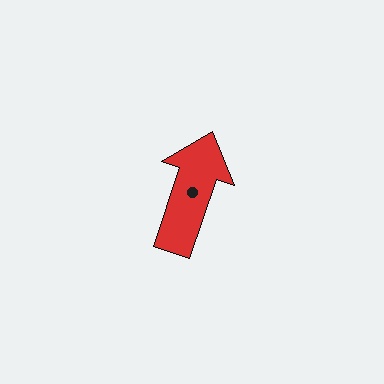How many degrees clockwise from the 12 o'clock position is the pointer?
Approximately 18 degrees.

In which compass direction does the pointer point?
North.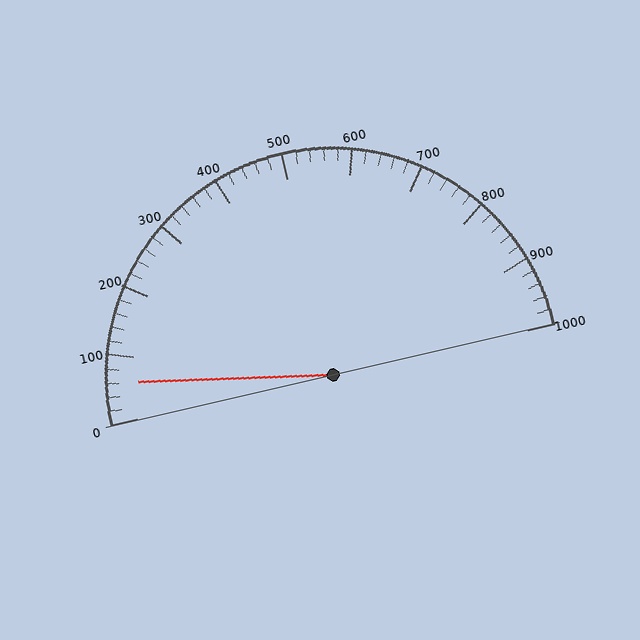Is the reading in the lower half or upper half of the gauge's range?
The reading is in the lower half of the range (0 to 1000).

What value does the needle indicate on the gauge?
The needle indicates approximately 60.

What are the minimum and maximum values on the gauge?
The gauge ranges from 0 to 1000.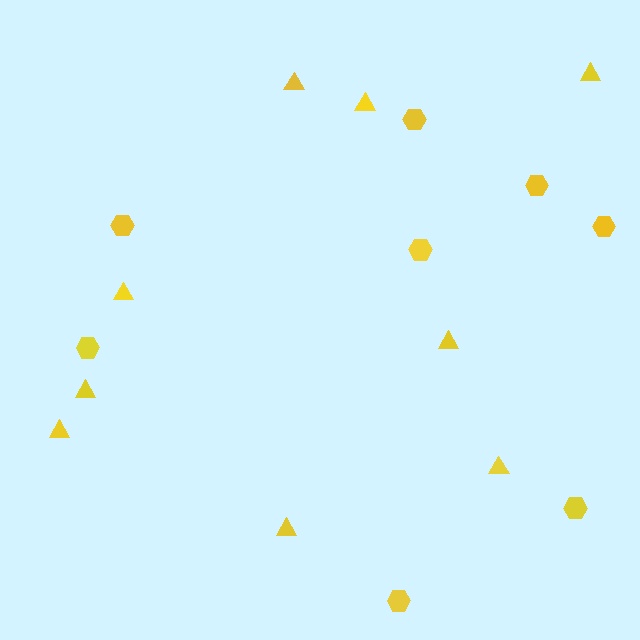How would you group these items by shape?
There are 2 groups: one group of hexagons (8) and one group of triangles (9).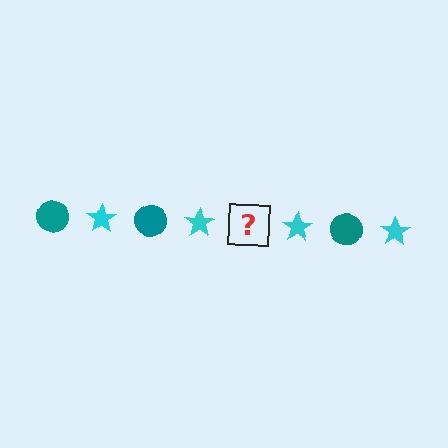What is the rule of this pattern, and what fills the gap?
The rule is that the pattern alternates between teal circle and cyan star. The gap should be filled with a teal circle.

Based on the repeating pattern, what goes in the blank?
The blank should be a teal circle.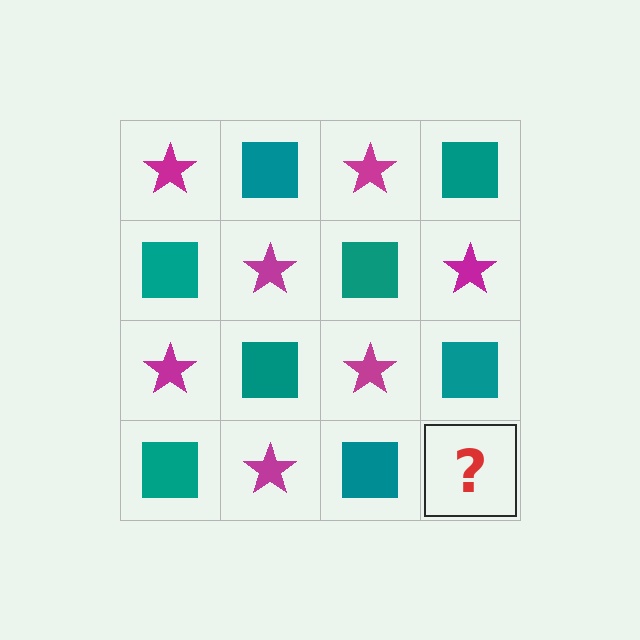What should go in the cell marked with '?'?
The missing cell should contain a magenta star.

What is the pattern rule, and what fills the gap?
The rule is that it alternates magenta star and teal square in a checkerboard pattern. The gap should be filled with a magenta star.